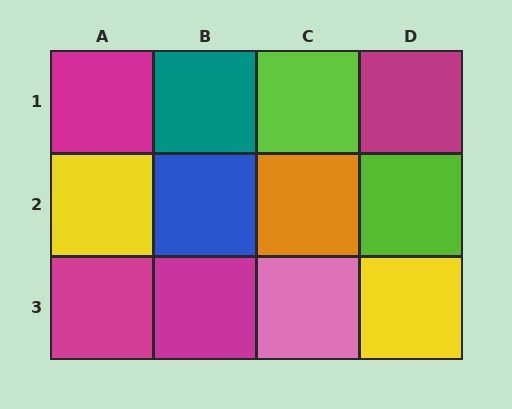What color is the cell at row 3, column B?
Magenta.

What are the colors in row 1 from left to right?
Magenta, teal, lime, magenta.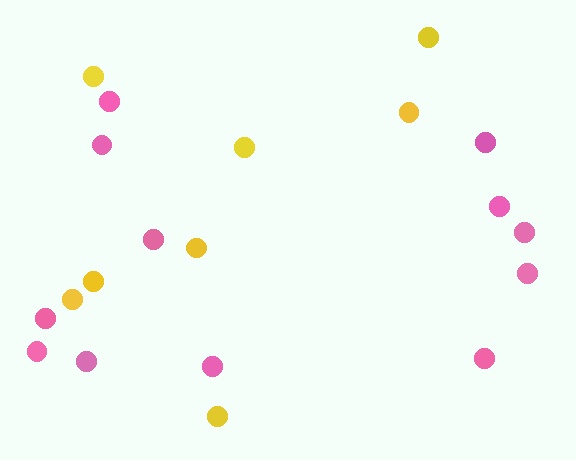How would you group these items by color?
There are 2 groups: one group of pink circles (12) and one group of yellow circles (8).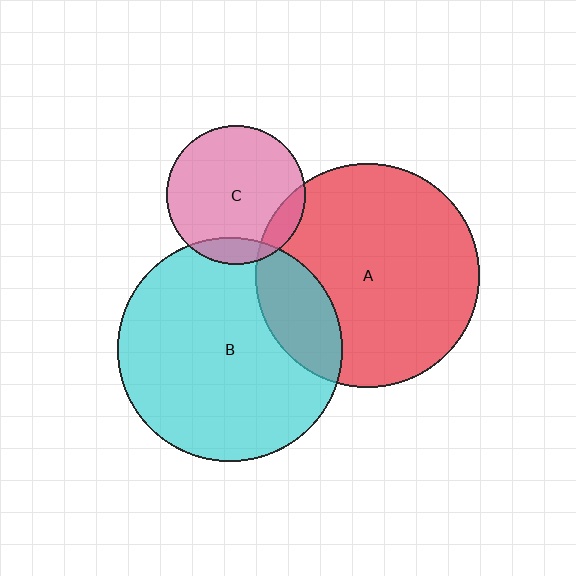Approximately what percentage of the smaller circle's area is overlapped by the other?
Approximately 10%.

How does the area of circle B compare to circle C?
Approximately 2.6 times.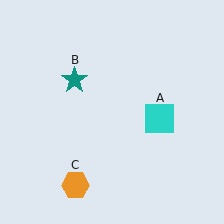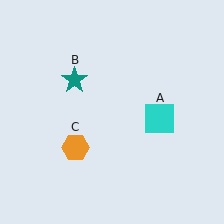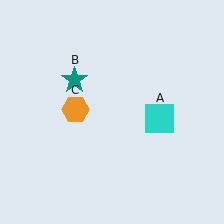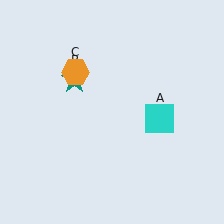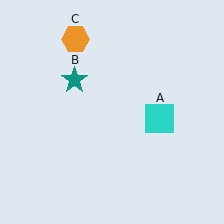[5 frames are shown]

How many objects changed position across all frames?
1 object changed position: orange hexagon (object C).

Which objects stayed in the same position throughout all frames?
Cyan square (object A) and teal star (object B) remained stationary.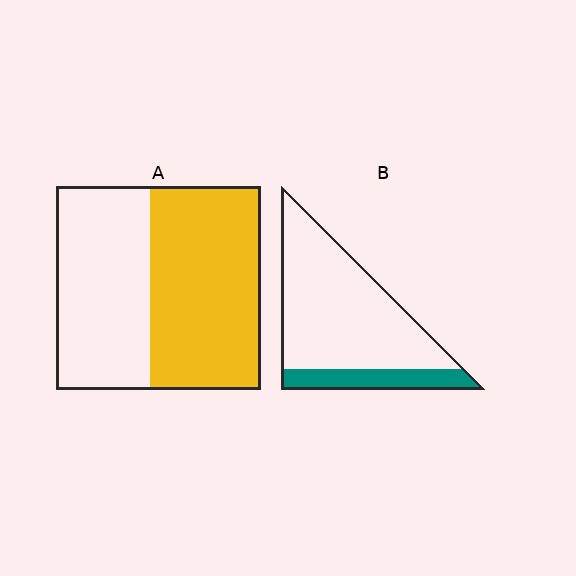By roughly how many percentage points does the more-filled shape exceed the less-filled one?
By roughly 35 percentage points (A over B).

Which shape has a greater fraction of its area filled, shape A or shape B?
Shape A.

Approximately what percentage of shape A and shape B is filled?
A is approximately 55% and B is approximately 20%.